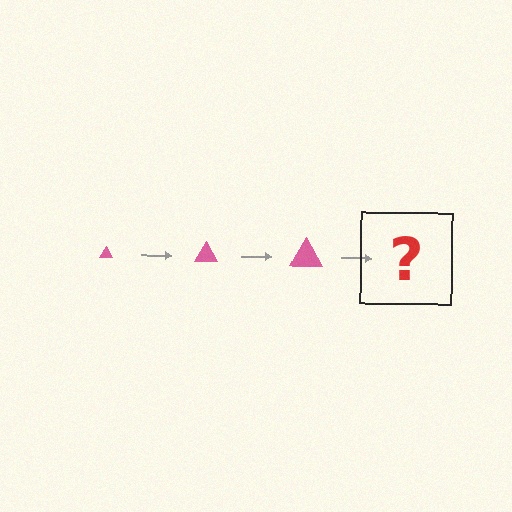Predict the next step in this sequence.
The next step is a pink triangle, larger than the previous one.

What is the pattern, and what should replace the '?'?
The pattern is that the triangle gets progressively larger each step. The '?' should be a pink triangle, larger than the previous one.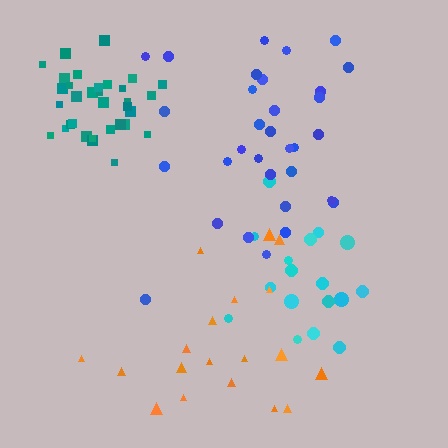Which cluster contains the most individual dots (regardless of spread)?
Teal (34).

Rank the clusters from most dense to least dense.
teal, cyan, blue, orange.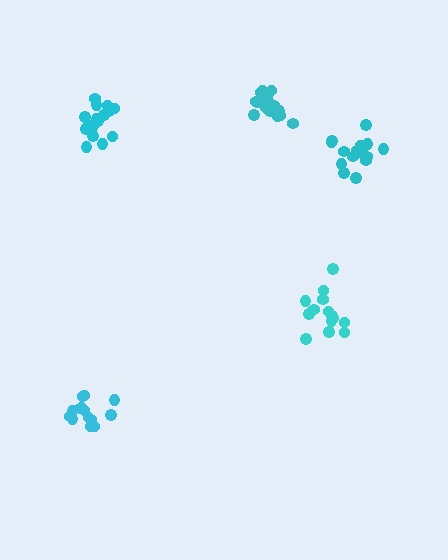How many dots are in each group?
Group 1: 16 dots, Group 2: 18 dots, Group 3: 14 dots, Group 4: 14 dots, Group 5: 17 dots (79 total).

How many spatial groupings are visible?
There are 5 spatial groupings.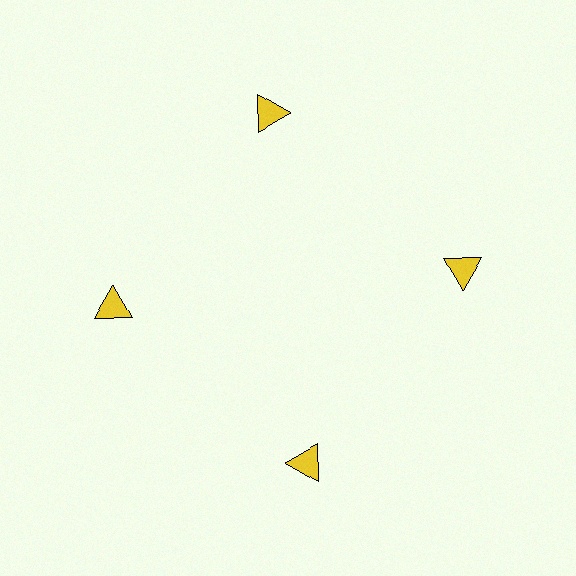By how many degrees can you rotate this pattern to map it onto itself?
The pattern maps onto itself every 90 degrees of rotation.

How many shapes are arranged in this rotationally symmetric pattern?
There are 4 shapes, arranged in 4 groups of 1.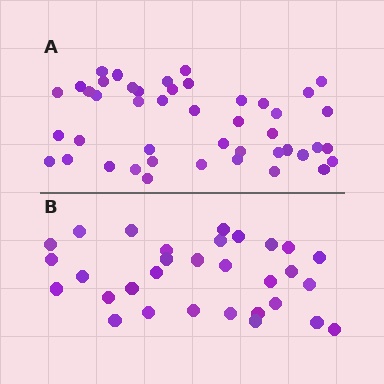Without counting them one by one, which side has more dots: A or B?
Region A (the top region) has more dots.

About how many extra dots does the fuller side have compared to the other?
Region A has approximately 15 more dots than region B.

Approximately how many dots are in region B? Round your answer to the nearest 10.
About 30 dots. (The exact count is 31, which rounds to 30.)